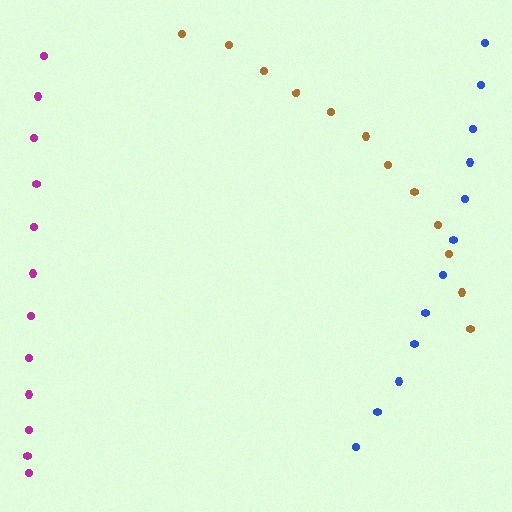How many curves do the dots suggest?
There are 3 distinct paths.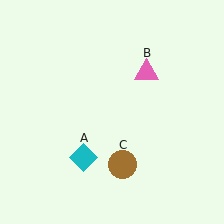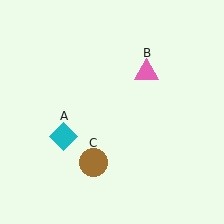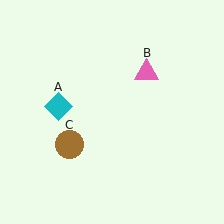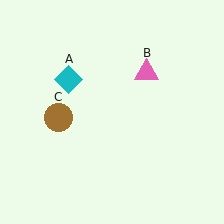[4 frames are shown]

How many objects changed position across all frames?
2 objects changed position: cyan diamond (object A), brown circle (object C).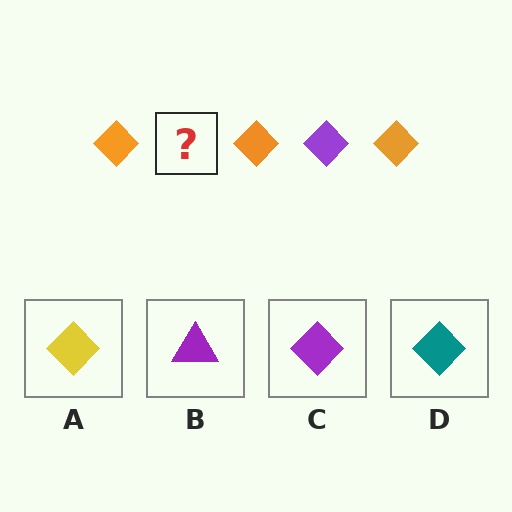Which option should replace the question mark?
Option C.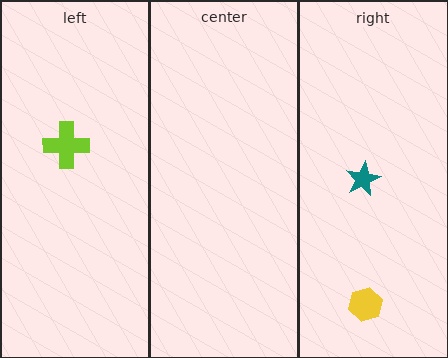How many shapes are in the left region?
1.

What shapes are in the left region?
The lime cross.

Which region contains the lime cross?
The left region.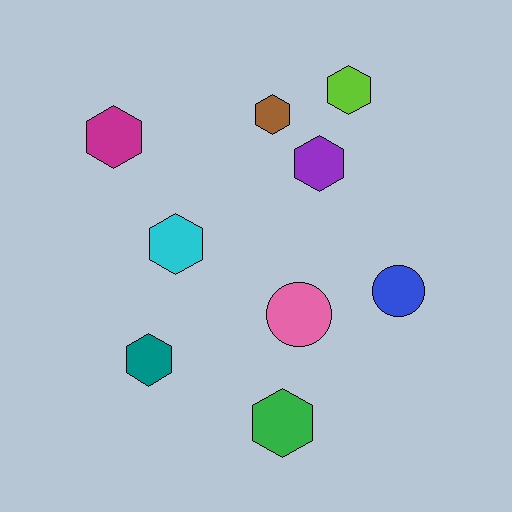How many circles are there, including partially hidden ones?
There are 2 circles.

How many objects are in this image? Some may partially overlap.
There are 9 objects.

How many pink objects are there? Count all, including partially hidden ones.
There is 1 pink object.